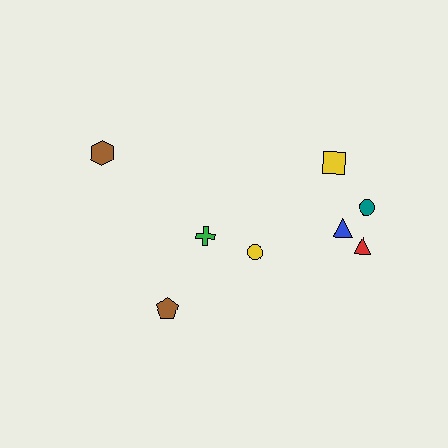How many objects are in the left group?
There are 3 objects.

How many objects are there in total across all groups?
There are 8 objects.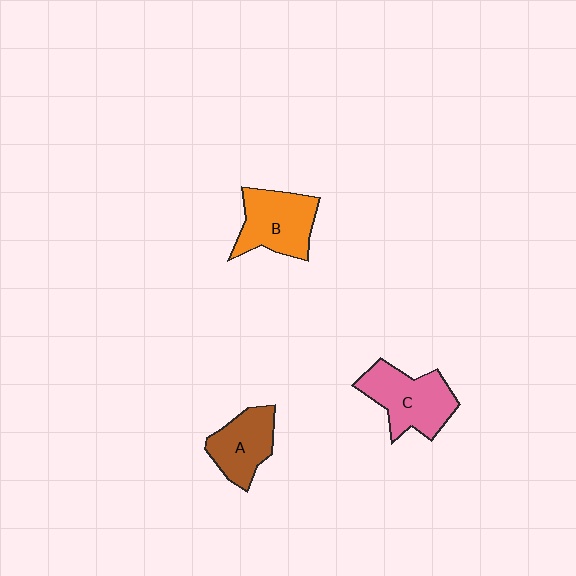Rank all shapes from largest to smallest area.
From largest to smallest: C (pink), B (orange), A (brown).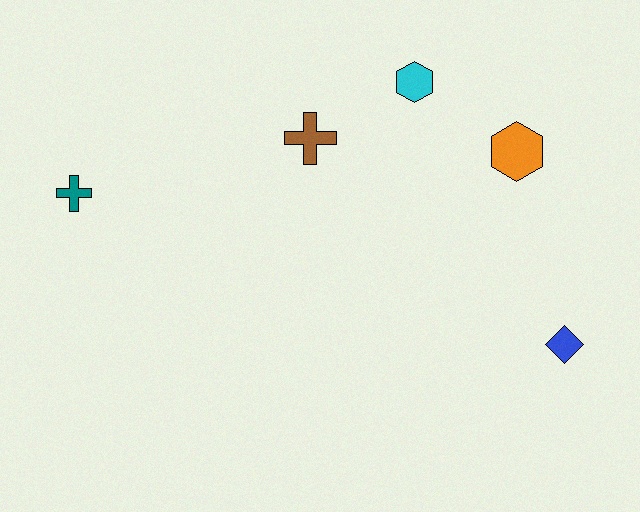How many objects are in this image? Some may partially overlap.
There are 5 objects.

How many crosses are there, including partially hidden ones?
There are 2 crosses.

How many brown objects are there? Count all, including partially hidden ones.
There is 1 brown object.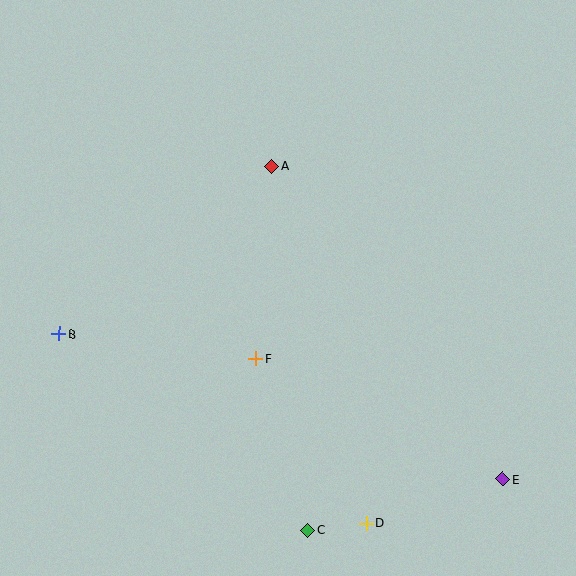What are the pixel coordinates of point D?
Point D is at (366, 523).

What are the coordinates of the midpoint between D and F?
The midpoint between D and F is at (311, 441).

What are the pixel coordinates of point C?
Point C is at (308, 531).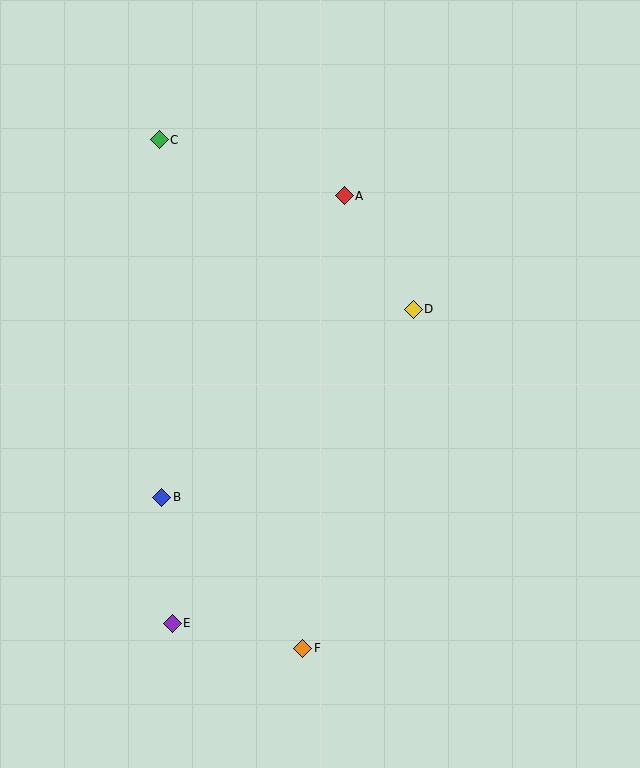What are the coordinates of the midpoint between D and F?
The midpoint between D and F is at (358, 479).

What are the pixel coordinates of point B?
Point B is at (162, 497).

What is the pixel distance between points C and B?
The distance between C and B is 357 pixels.